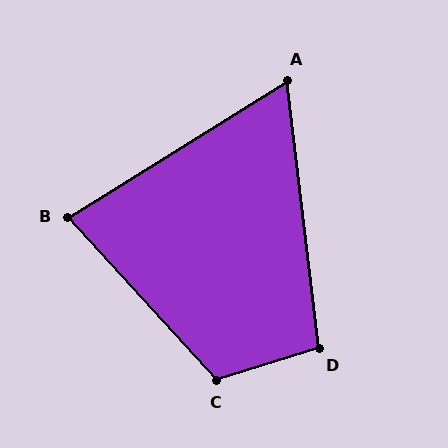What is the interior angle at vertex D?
Approximately 101 degrees (obtuse).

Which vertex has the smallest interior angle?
A, at approximately 65 degrees.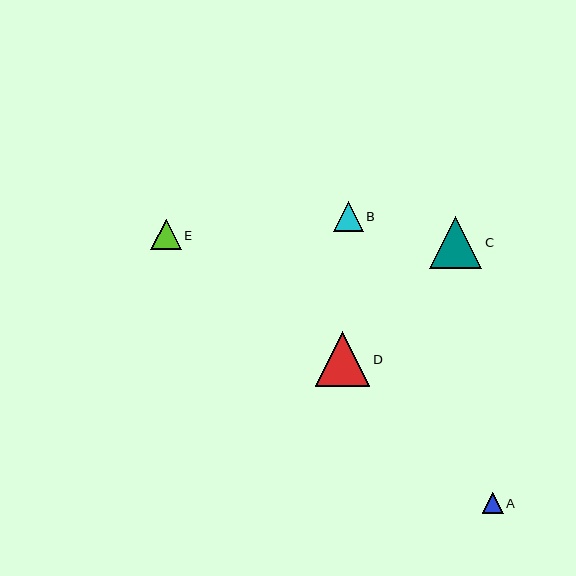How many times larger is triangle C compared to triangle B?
Triangle C is approximately 1.7 times the size of triangle B.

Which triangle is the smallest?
Triangle A is the smallest with a size of approximately 21 pixels.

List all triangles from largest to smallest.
From largest to smallest: D, C, E, B, A.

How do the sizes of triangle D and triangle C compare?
Triangle D and triangle C are approximately the same size.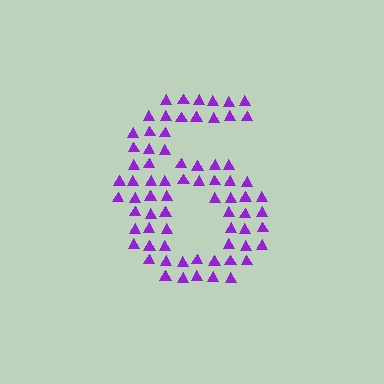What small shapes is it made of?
It is made of small triangles.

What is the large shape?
The large shape is the digit 6.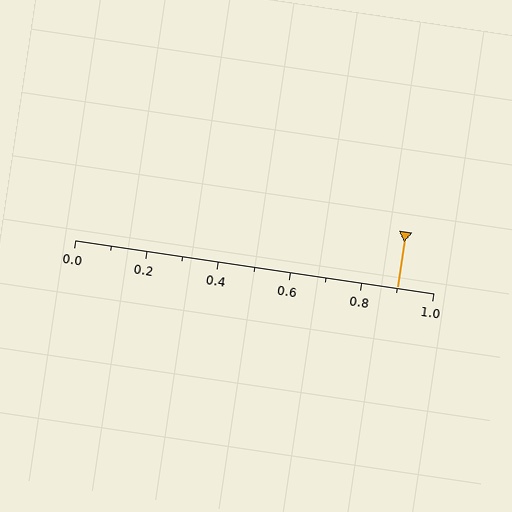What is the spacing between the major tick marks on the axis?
The major ticks are spaced 0.2 apart.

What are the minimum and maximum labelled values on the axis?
The axis runs from 0.0 to 1.0.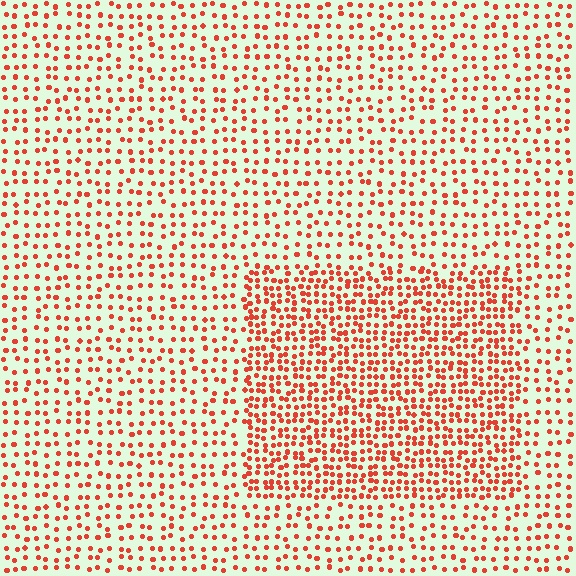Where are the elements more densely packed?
The elements are more densely packed inside the rectangle boundary.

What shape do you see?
I see a rectangle.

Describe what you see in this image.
The image contains small red elements arranged at two different densities. A rectangle-shaped region is visible where the elements are more densely packed than the surrounding area.